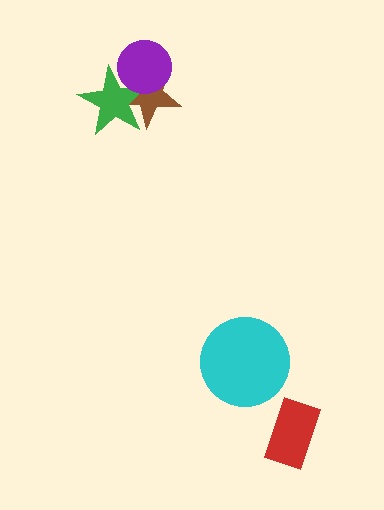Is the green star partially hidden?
Yes, it is partially covered by another shape.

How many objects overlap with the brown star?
2 objects overlap with the brown star.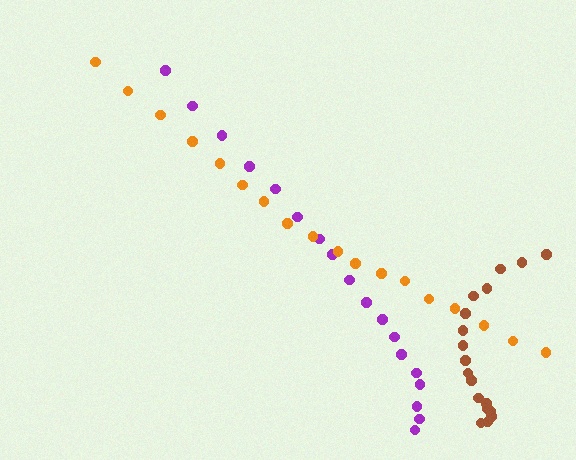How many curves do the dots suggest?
There are 3 distinct paths.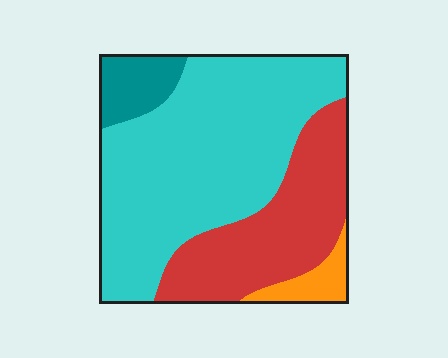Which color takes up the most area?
Cyan, at roughly 60%.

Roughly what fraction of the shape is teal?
Teal covers around 10% of the shape.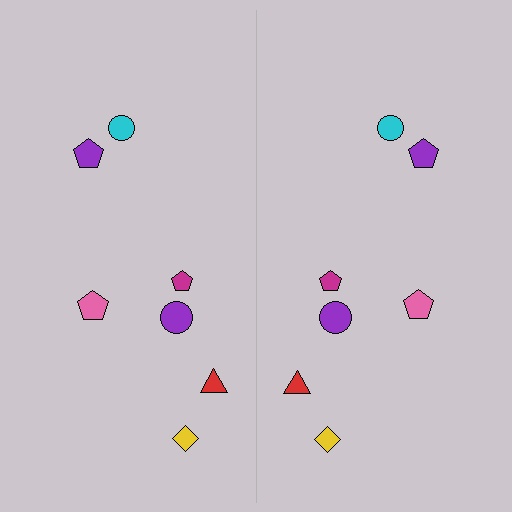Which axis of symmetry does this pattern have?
The pattern has a vertical axis of symmetry running through the center of the image.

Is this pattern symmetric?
Yes, this pattern has bilateral (reflection) symmetry.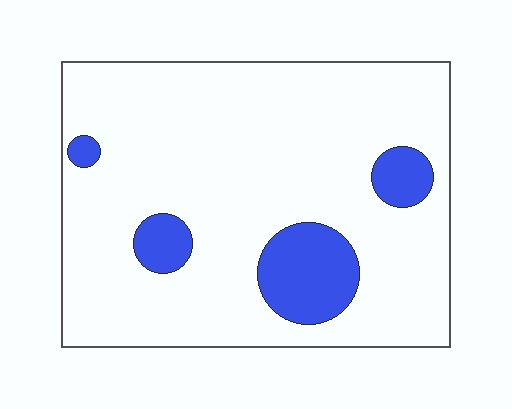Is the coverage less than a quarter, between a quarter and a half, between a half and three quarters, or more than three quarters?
Less than a quarter.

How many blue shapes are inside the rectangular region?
4.